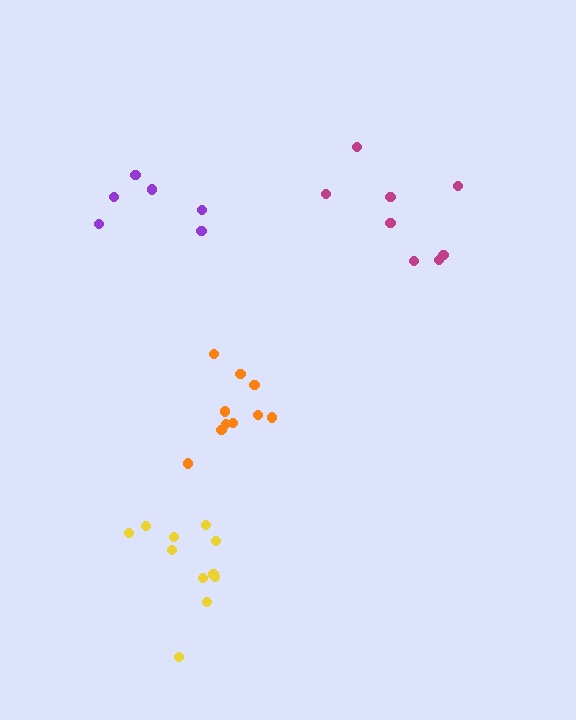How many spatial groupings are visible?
There are 4 spatial groupings.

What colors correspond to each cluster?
The clusters are colored: yellow, magenta, orange, purple.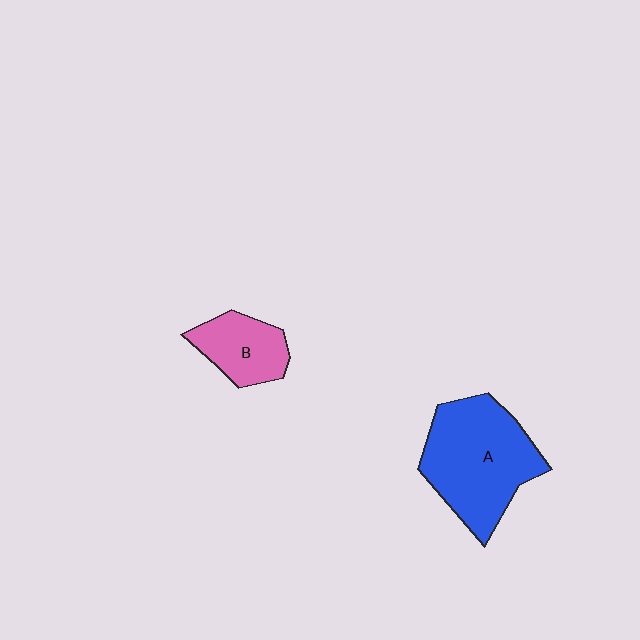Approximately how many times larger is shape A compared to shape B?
Approximately 2.2 times.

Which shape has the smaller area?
Shape B (pink).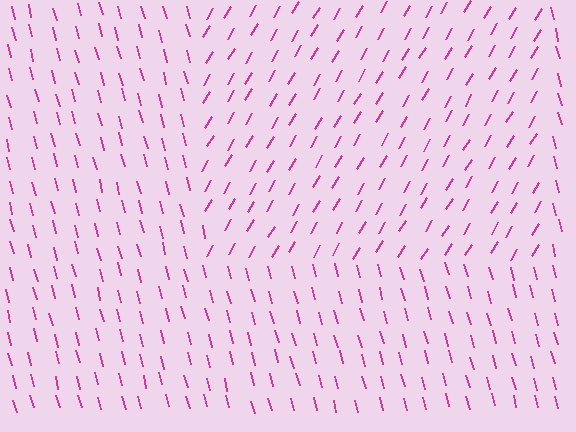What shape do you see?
I see a rectangle.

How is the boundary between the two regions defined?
The boundary is defined purely by a change in line orientation (approximately 45 degrees difference). All lines are the same color and thickness.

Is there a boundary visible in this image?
Yes, there is a texture boundary formed by a change in line orientation.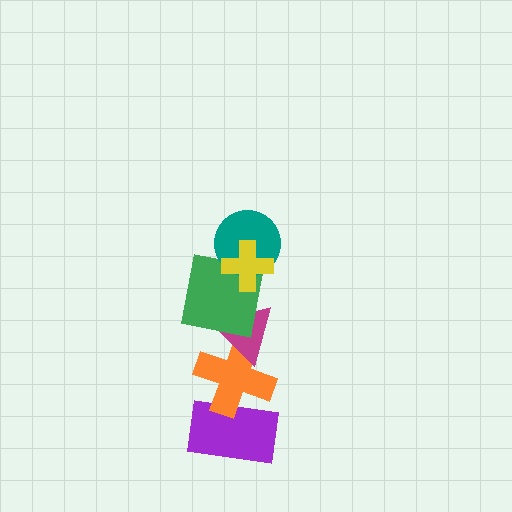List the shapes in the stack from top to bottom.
From top to bottom: the yellow cross, the teal circle, the green square, the magenta triangle, the orange cross, the purple rectangle.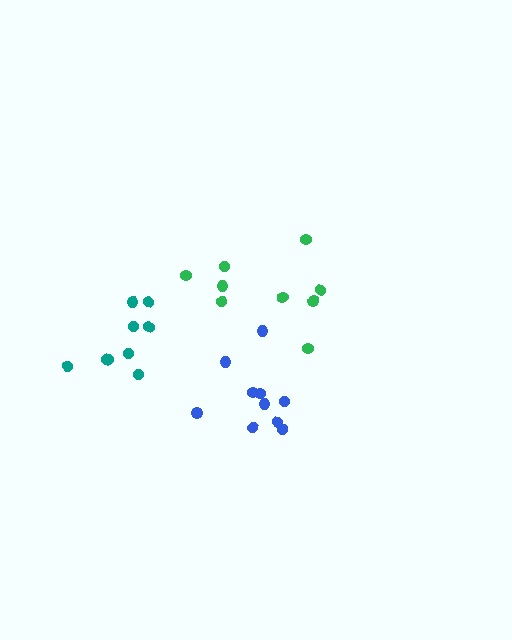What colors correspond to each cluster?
The clusters are colored: blue, teal, green.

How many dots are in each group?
Group 1: 10 dots, Group 2: 9 dots, Group 3: 9 dots (28 total).